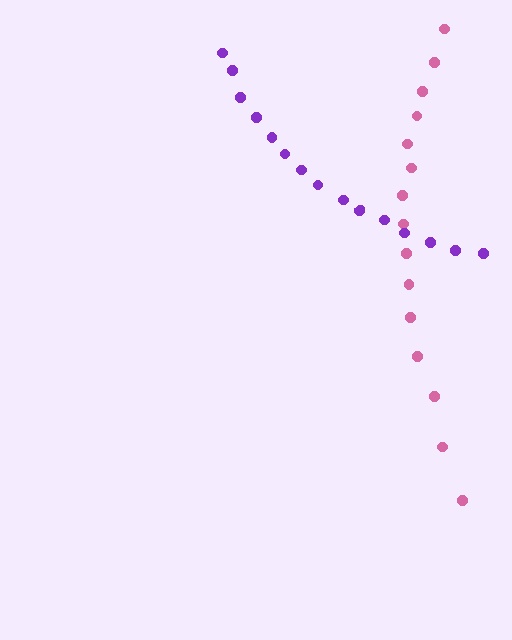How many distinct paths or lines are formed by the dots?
There are 2 distinct paths.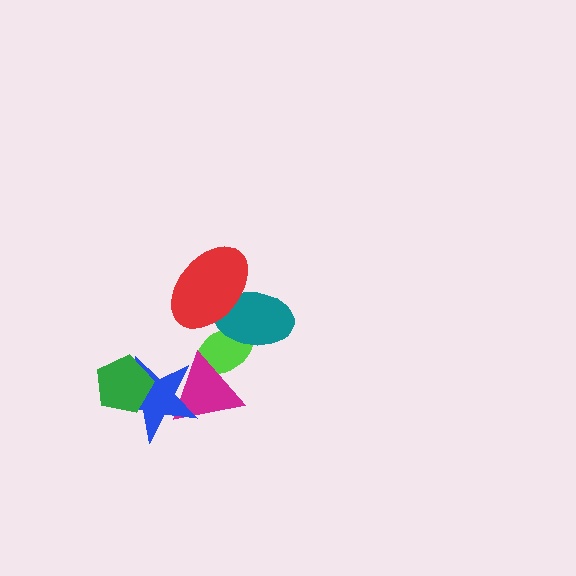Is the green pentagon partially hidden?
No, no other shape covers it.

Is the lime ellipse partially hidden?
Yes, it is partially covered by another shape.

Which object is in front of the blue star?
The green pentagon is in front of the blue star.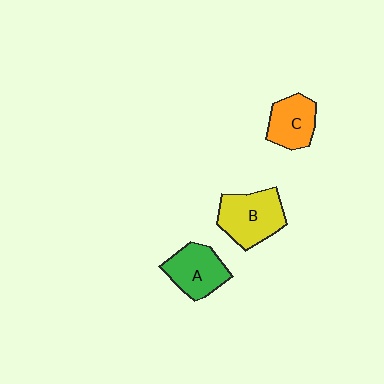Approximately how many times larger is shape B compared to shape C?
Approximately 1.4 times.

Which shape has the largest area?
Shape B (yellow).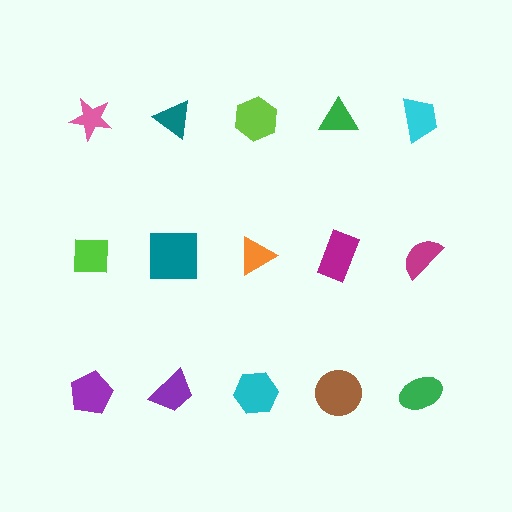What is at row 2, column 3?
An orange triangle.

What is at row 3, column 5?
A green ellipse.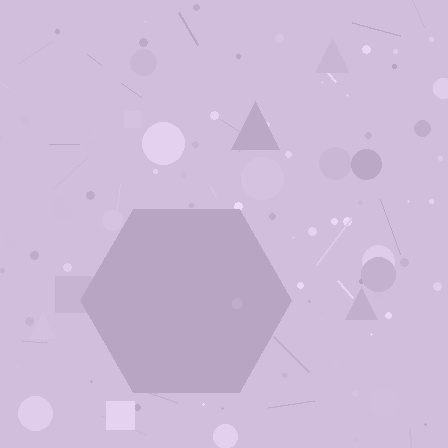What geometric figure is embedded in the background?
A hexagon is embedded in the background.